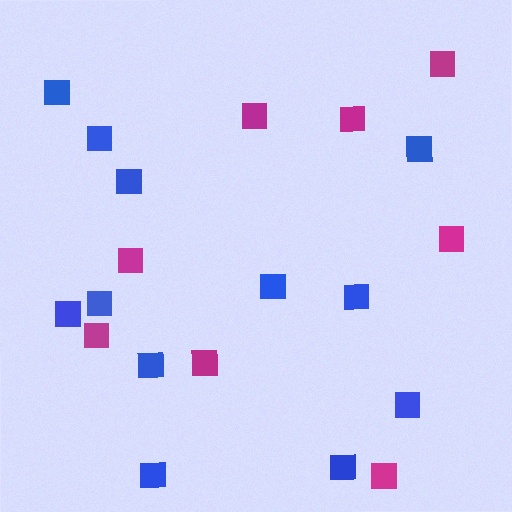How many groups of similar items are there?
There are 2 groups: one group of blue squares (12) and one group of magenta squares (8).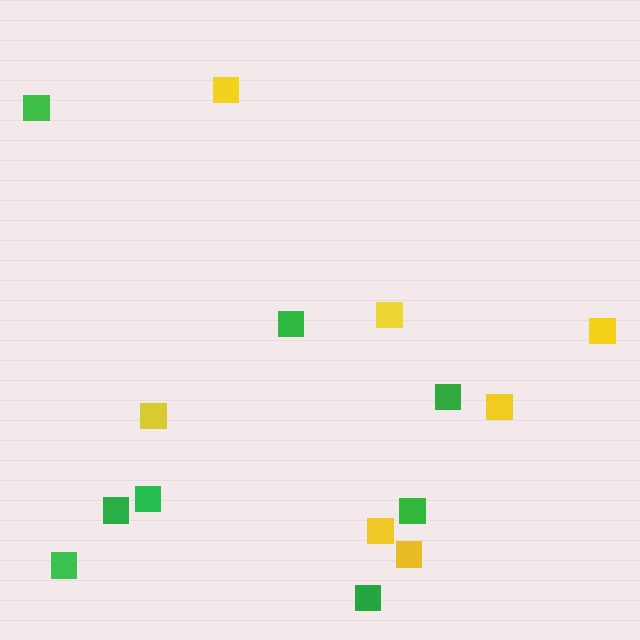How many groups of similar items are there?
There are 2 groups: one group of yellow squares (7) and one group of green squares (8).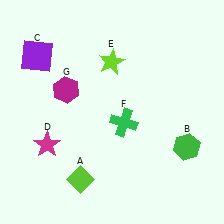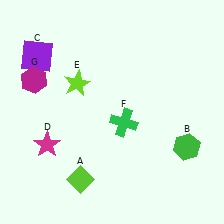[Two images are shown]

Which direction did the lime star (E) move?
The lime star (E) moved left.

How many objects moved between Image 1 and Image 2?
2 objects moved between the two images.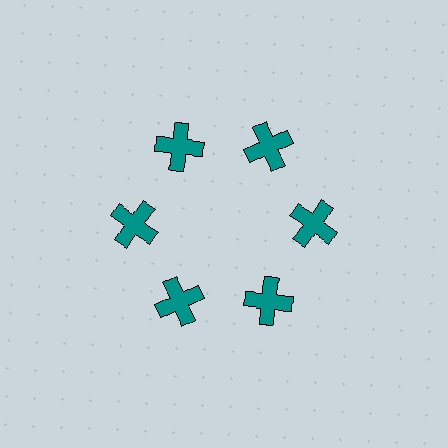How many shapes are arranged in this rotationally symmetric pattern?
There are 6 shapes, arranged in 6 groups of 1.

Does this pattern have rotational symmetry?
Yes, this pattern has 6-fold rotational symmetry. It looks the same after rotating 60 degrees around the center.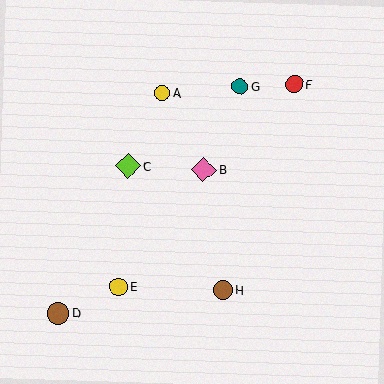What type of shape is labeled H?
Shape H is a brown circle.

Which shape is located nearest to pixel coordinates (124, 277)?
The yellow circle (labeled E) at (118, 287) is nearest to that location.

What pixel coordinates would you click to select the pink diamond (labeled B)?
Click at (204, 170) to select the pink diamond B.